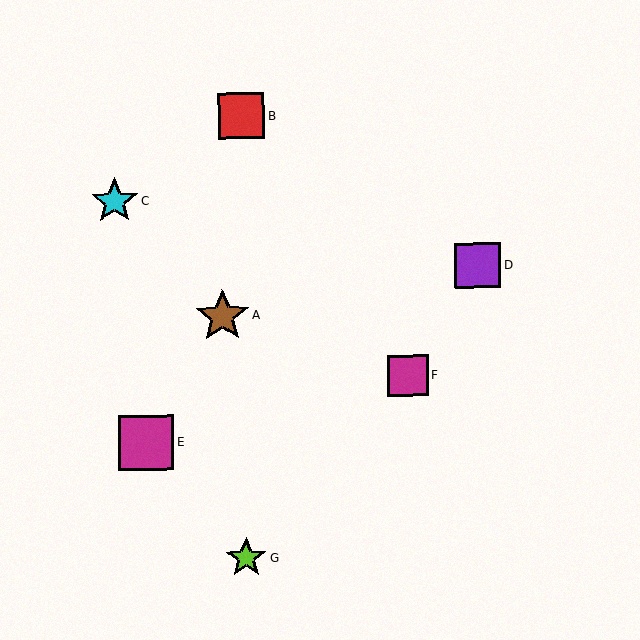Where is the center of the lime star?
The center of the lime star is at (246, 558).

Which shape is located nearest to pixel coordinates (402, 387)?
The magenta square (labeled F) at (408, 376) is nearest to that location.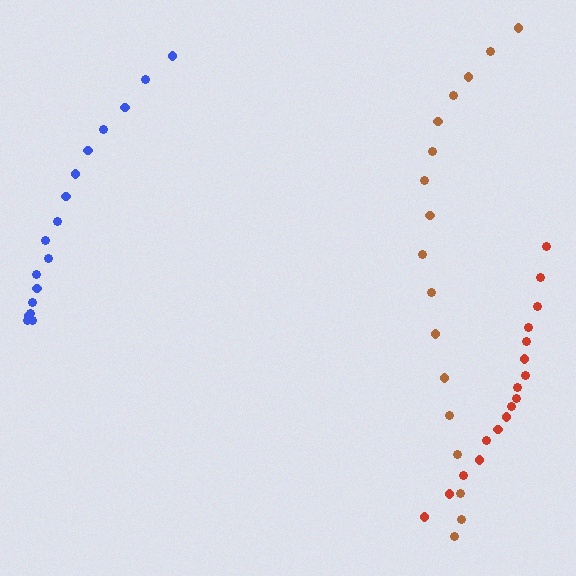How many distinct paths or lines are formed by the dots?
There are 3 distinct paths.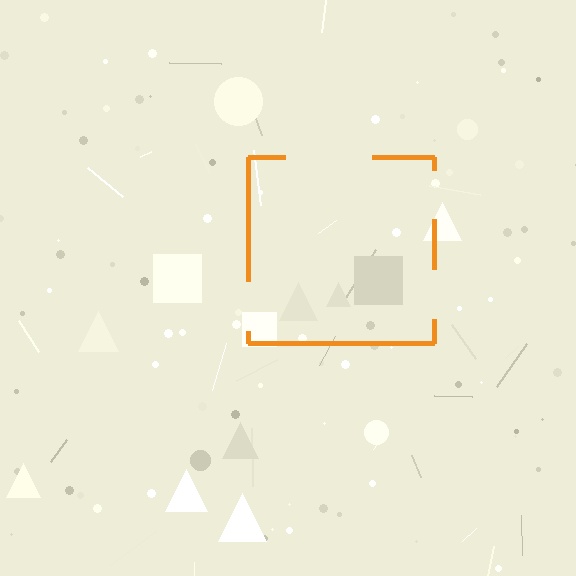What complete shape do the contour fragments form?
The contour fragments form a square.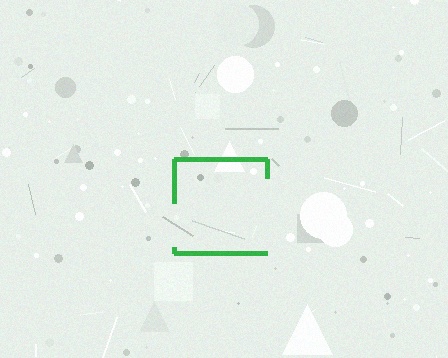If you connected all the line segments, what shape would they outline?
They would outline a square.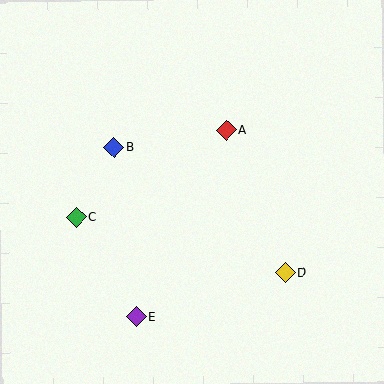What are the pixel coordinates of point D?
Point D is at (286, 273).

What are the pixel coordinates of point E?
Point E is at (136, 316).